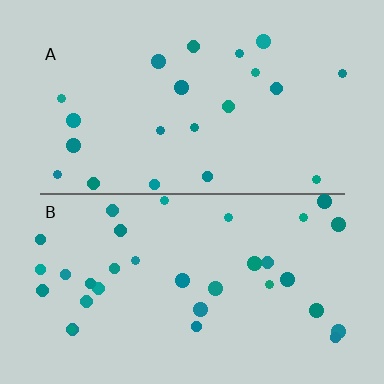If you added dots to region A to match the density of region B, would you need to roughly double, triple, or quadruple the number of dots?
Approximately double.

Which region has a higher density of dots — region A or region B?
B (the bottom).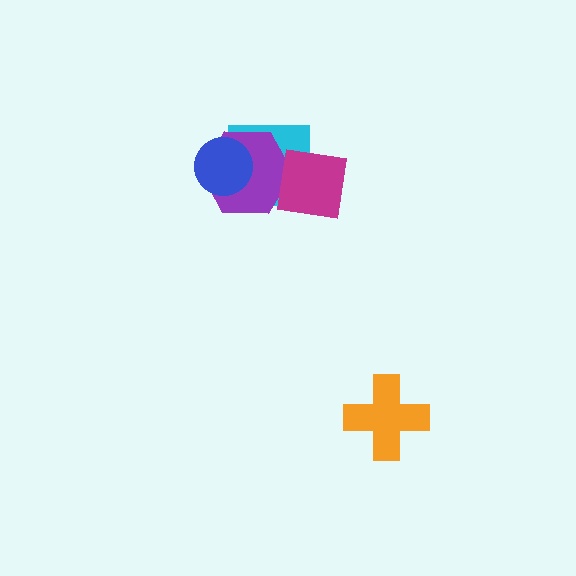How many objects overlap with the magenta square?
2 objects overlap with the magenta square.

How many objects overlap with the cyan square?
3 objects overlap with the cyan square.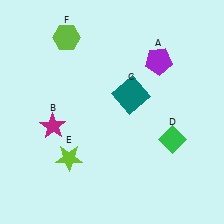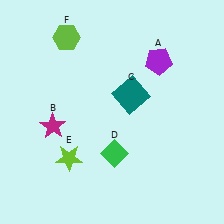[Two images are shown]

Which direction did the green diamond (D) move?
The green diamond (D) moved left.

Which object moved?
The green diamond (D) moved left.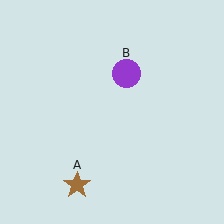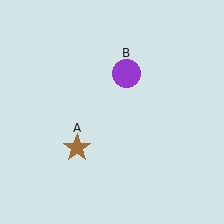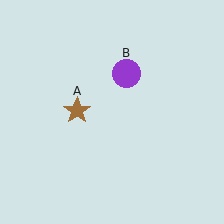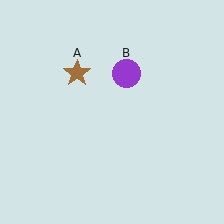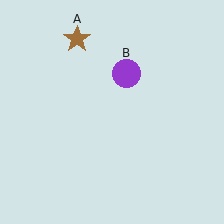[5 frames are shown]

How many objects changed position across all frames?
1 object changed position: brown star (object A).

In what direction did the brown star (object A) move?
The brown star (object A) moved up.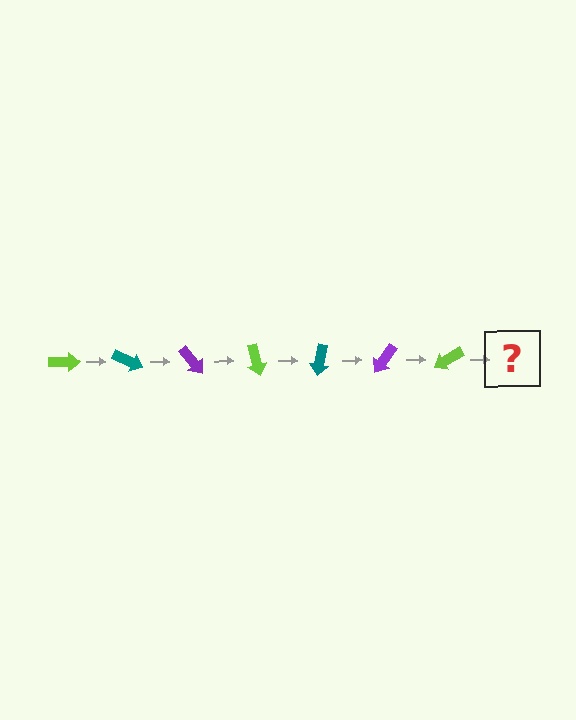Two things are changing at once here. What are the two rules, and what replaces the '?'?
The two rules are that it rotates 25 degrees each step and the color cycles through lime, teal, and purple. The '?' should be a teal arrow, rotated 175 degrees from the start.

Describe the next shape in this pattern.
It should be a teal arrow, rotated 175 degrees from the start.